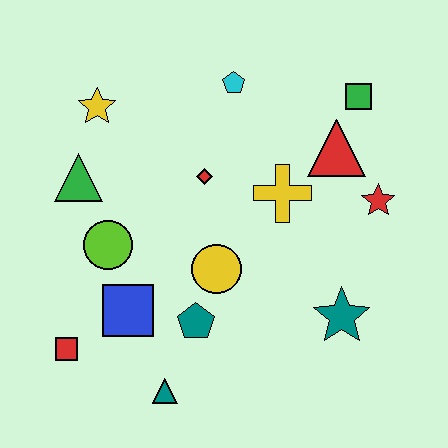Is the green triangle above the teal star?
Yes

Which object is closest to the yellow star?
The green triangle is closest to the yellow star.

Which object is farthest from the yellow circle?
The green square is farthest from the yellow circle.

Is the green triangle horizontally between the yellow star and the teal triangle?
No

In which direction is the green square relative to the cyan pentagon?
The green square is to the right of the cyan pentagon.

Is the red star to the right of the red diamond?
Yes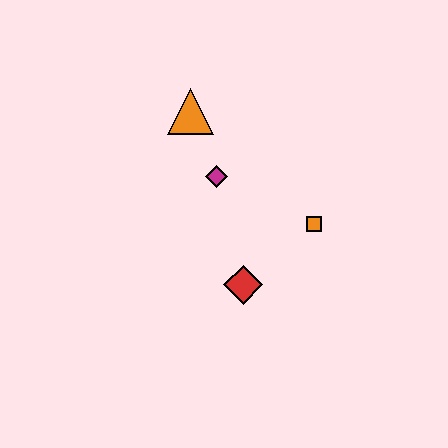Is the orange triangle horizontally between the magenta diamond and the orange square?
No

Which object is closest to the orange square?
The red diamond is closest to the orange square.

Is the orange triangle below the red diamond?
No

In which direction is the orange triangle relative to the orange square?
The orange triangle is to the left of the orange square.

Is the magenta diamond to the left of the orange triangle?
No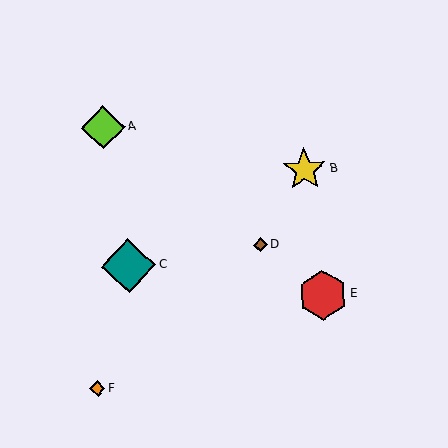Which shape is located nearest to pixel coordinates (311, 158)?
The yellow star (labeled B) at (304, 170) is nearest to that location.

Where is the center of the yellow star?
The center of the yellow star is at (304, 170).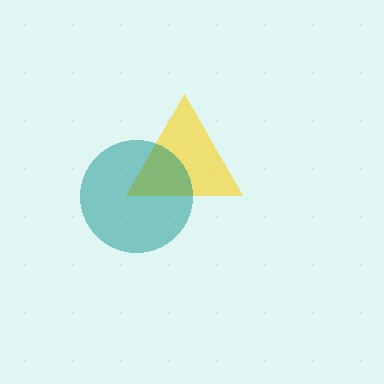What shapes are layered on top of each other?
The layered shapes are: a yellow triangle, a teal circle.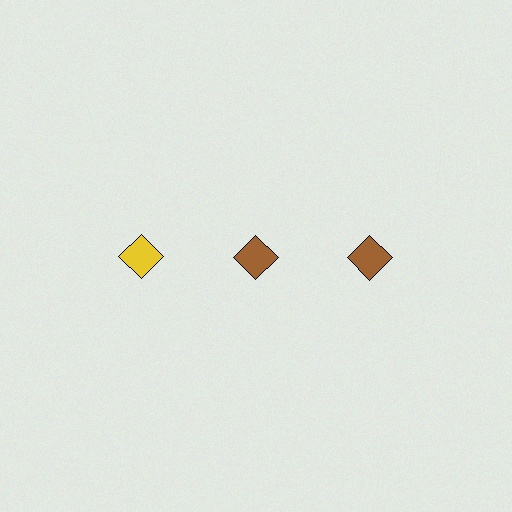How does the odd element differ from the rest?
It has a different color: yellow instead of brown.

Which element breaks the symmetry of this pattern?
The yellow diamond in the top row, leftmost column breaks the symmetry. All other shapes are brown diamonds.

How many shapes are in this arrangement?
There are 3 shapes arranged in a grid pattern.